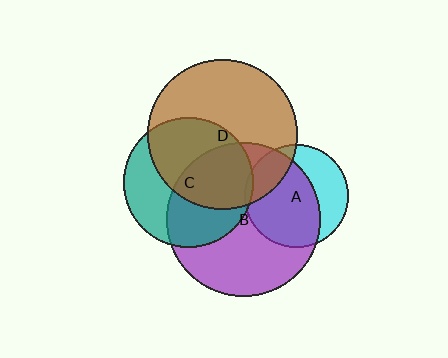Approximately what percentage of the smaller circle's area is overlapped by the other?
Approximately 5%.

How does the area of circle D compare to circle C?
Approximately 1.3 times.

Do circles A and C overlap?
Yes.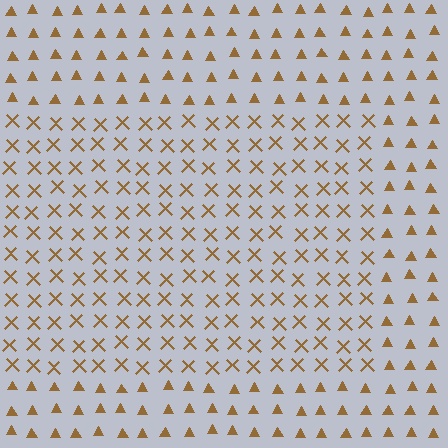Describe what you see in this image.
The image is filled with small brown elements arranged in a uniform grid. A rectangle-shaped region contains X marks, while the surrounding area contains triangles. The boundary is defined purely by the change in element shape.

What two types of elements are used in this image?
The image uses X marks inside the rectangle region and triangles outside it.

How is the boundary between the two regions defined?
The boundary is defined by a change in element shape: X marks inside vs. triangles outside. All elements share the same color and spacing.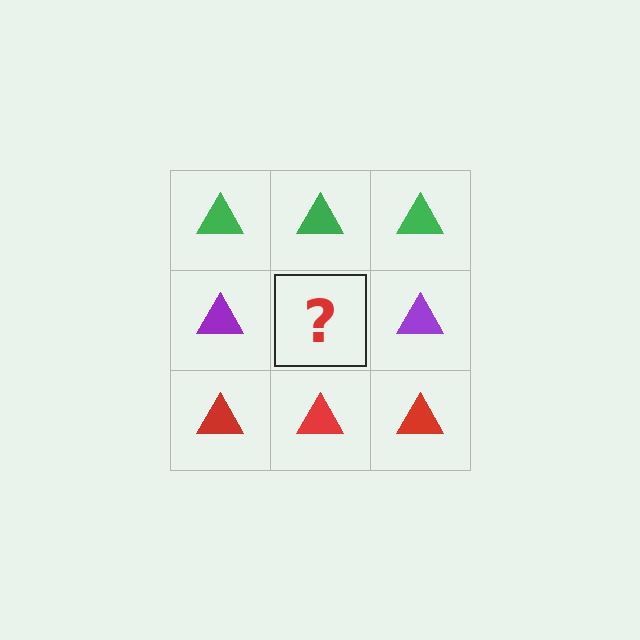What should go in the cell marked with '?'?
The missing cell should contain a purple triangle.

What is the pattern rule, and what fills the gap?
The rule is that each row has a consistent color. The gap should be filled with a purple triangle.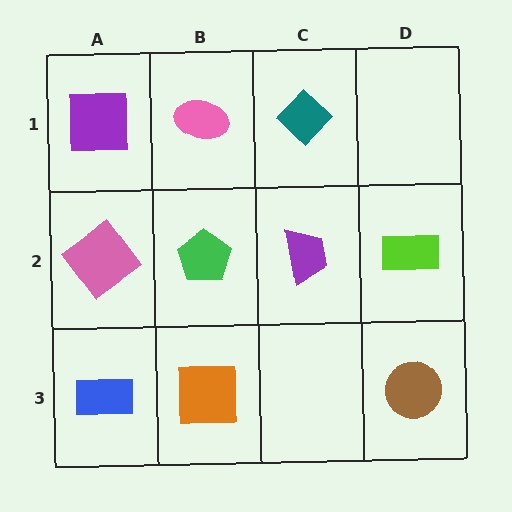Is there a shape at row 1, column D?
No, that cell is empty.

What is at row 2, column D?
A lime rectangle.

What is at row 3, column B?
An orange square.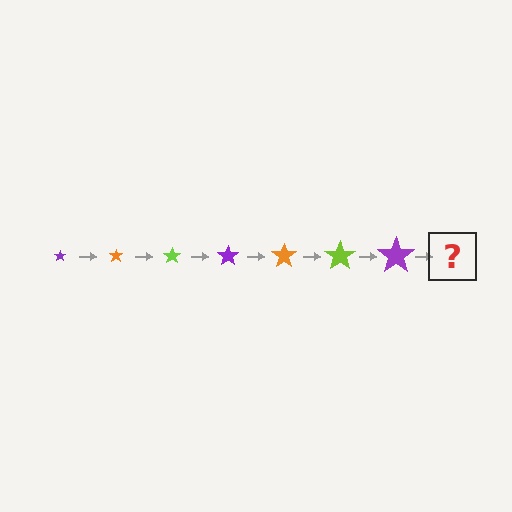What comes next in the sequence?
The next element should be an orange star, larger than the previous one.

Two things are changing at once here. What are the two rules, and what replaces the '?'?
The two rules are that the star grows larger each step and the color cycles through purple, orange, and lime. The '?' should be an orange star, larger than the previous one.